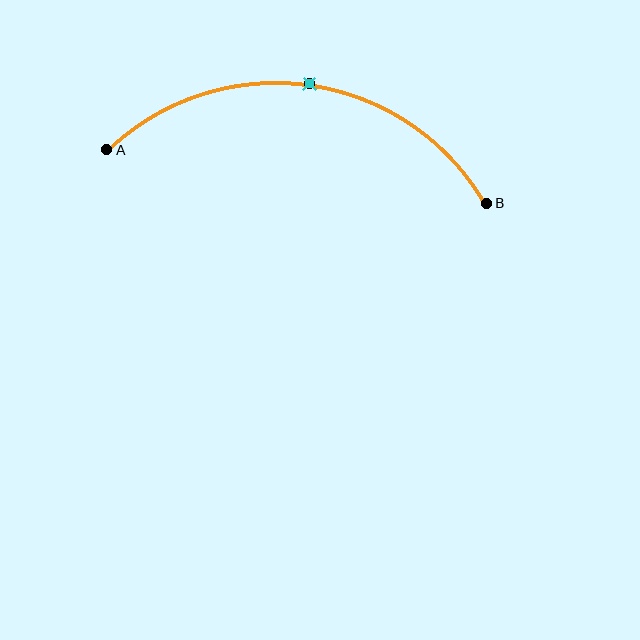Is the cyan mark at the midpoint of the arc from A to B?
Yes. The cyan mark lies on the arc at equal arc-length from both A and B — it is the arc midpoint.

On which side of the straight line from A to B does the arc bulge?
The arc bulges above the straight line connecting A and B.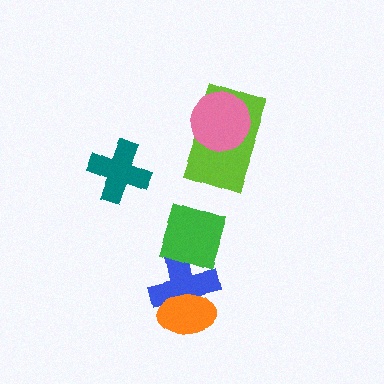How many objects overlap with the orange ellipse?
1 object overlaps with the orange ellipse.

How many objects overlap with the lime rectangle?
1 object overlaps with the lime rectangle.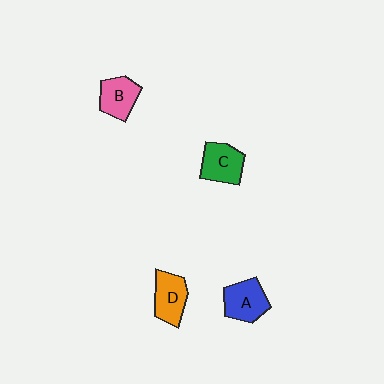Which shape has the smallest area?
Shape B (pink).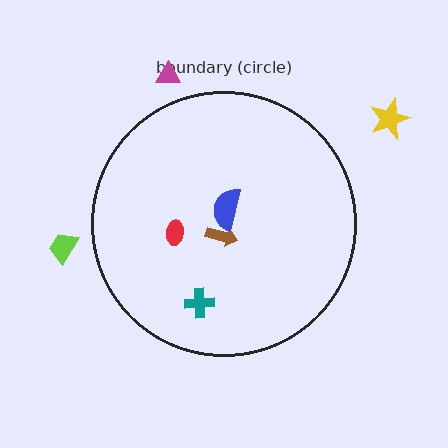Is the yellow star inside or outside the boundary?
Outside.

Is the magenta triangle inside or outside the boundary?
Outside.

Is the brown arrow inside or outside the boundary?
Inside.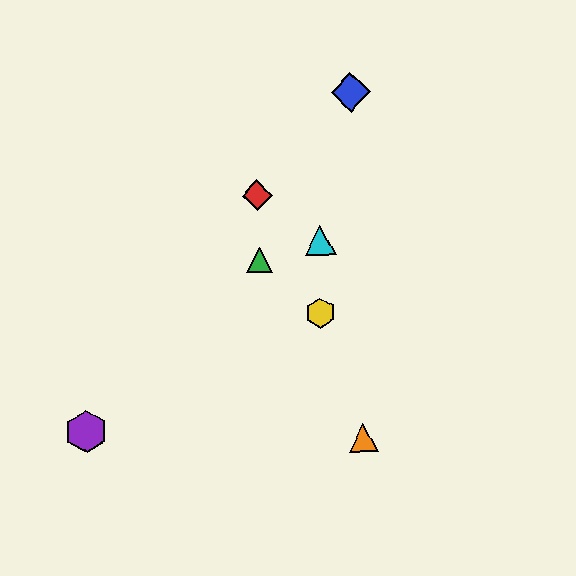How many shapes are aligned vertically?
2 shapes (the blue diamond, the orange triangle) are aligned vertically.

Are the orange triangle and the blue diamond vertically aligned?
Yes, both are at x≈363.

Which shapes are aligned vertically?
The blue diamond, the orange triangle are aligned vertically.